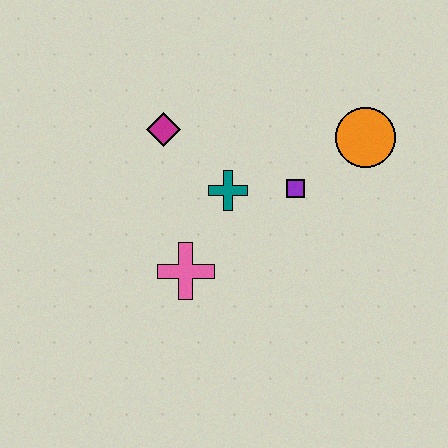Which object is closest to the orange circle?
The purple square is closest to the orange circle.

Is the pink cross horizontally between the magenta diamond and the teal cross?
Yes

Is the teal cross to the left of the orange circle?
Yes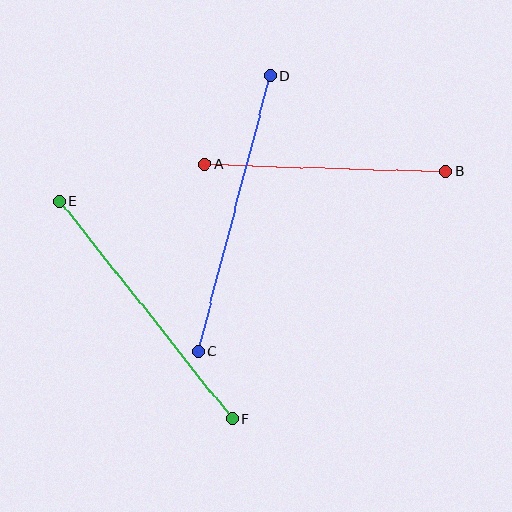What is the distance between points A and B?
The distance is approximately 241 pixels.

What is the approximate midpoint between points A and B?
The midpoint is at approximately (325, 168) pixels.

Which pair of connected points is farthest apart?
Points C and D are farthest apart.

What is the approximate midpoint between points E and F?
The midpoint is at approximately (146, 310) pixels.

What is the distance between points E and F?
The distance is approximately 277 pixels.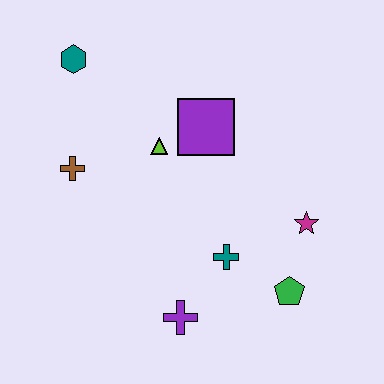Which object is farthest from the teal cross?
The teal hexagon is farthest from the teal cross.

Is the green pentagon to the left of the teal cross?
No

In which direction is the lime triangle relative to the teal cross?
The lime triangle is above the teal cross.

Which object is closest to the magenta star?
The green pentagon is closest to the magenta star.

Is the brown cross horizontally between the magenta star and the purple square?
No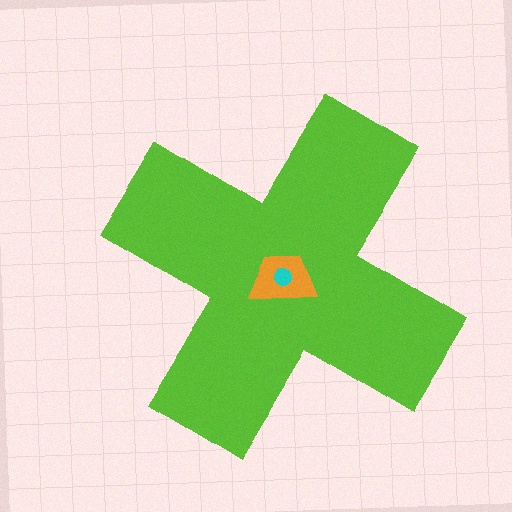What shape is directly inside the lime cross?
The orange trapezoid.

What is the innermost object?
The cyan circle.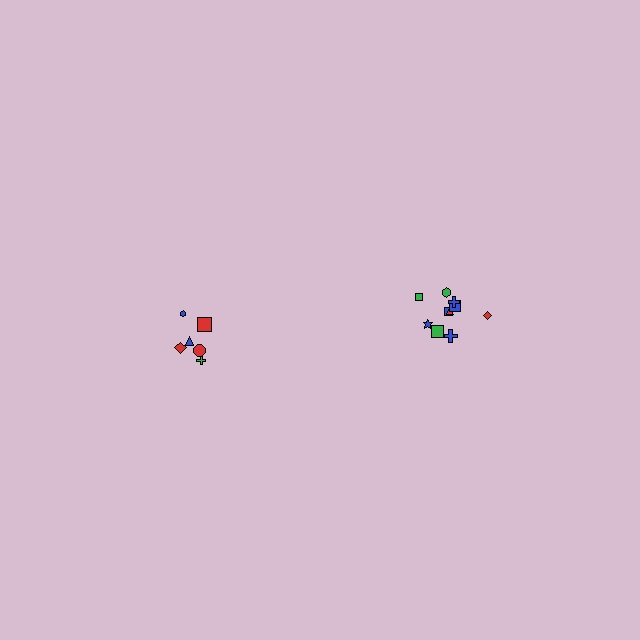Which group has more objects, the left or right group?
The right group.